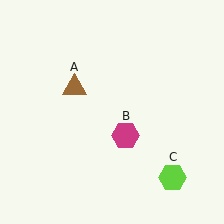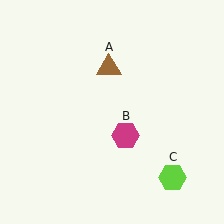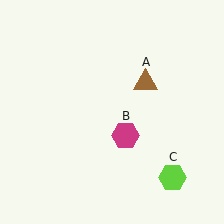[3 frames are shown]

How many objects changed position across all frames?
1 object changed position: brown triangle (object A).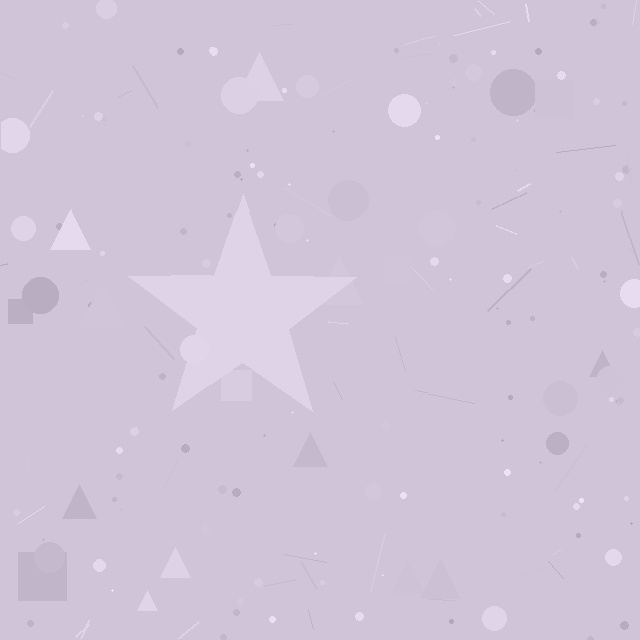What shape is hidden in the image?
A star is hidden in the image.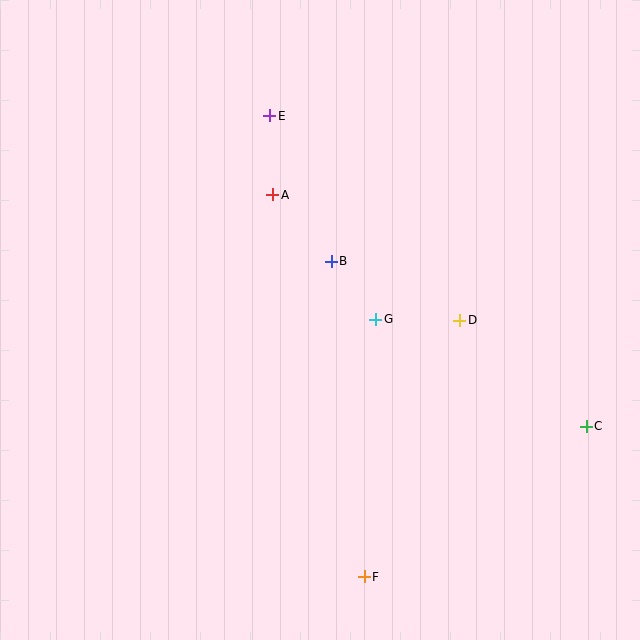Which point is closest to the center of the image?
Point G at (376, 319) is closest to the center.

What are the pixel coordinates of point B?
Point B is at (331, 261).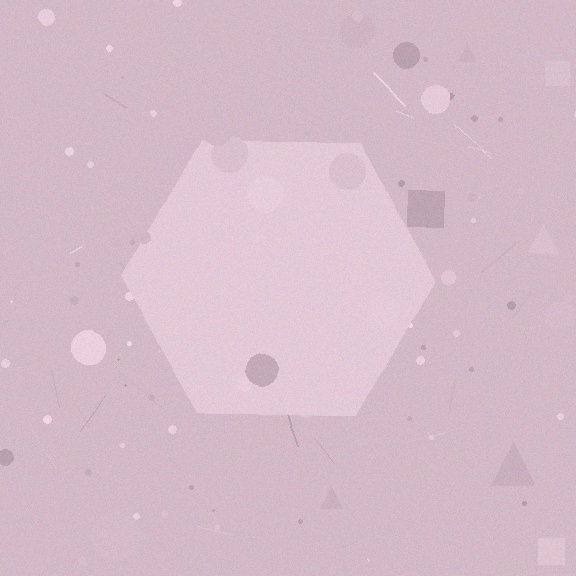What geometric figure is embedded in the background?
A hexagon is embedded in the background.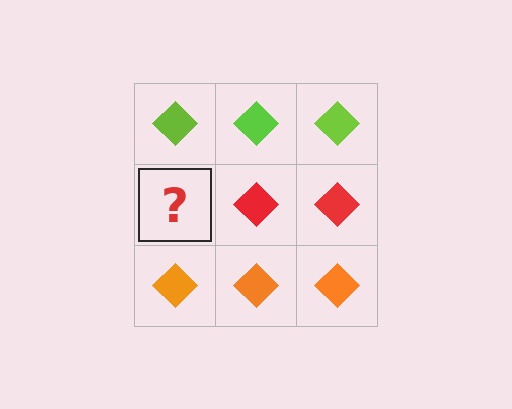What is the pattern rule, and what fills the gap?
The rule is that each row has a consistent color. The gap should be filled with a red diamond.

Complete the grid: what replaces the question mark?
The question mark should be replaced with a red diamond.